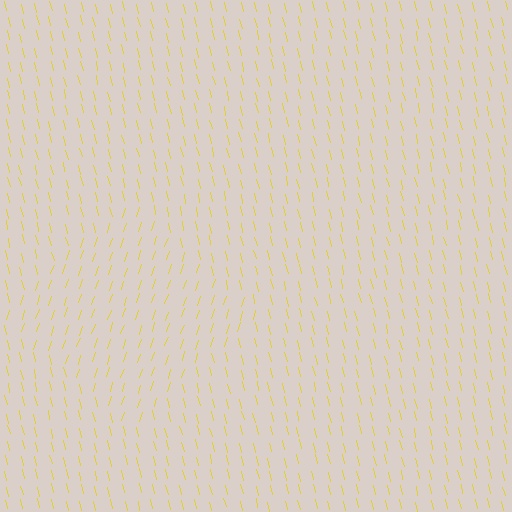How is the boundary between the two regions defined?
The boundary is defined purely by a change in line orientation (approximately 32 degrees difference). All lines are the same color and thickness.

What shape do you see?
I see a diamond.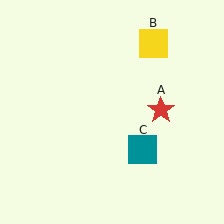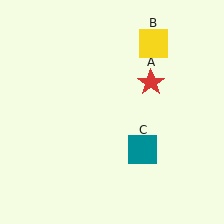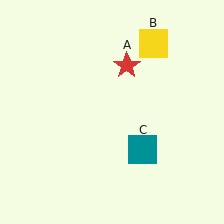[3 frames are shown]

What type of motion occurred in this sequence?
The red star (object A) rotated counterclockwise around the center of the scene.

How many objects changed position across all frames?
1 object changed position: red star (object A).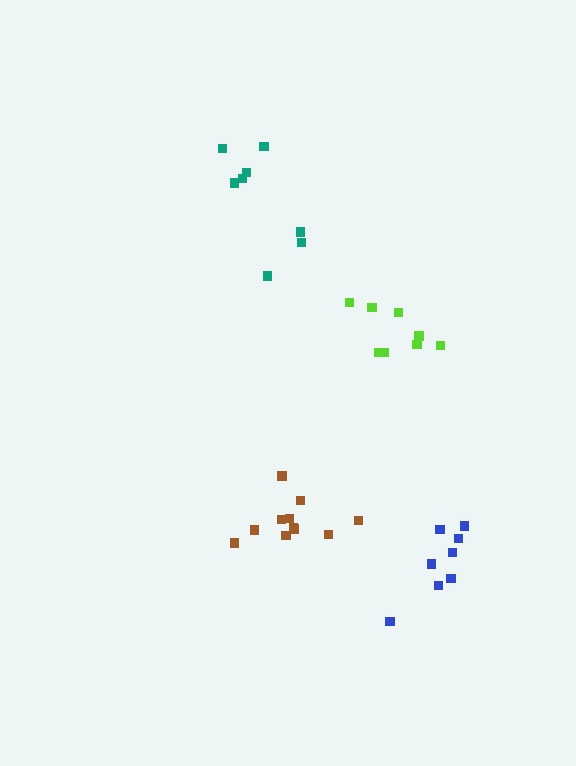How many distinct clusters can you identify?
There are 4 distinct clusters.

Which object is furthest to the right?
The blue cluster is rightmost.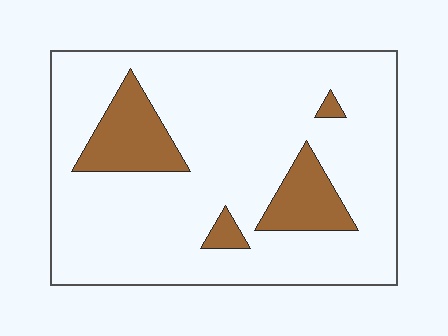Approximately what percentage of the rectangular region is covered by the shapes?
Approximately 15%.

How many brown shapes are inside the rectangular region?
4.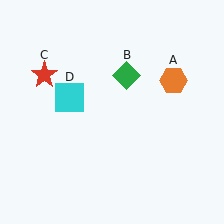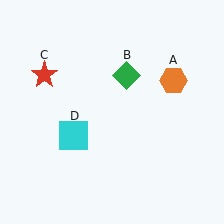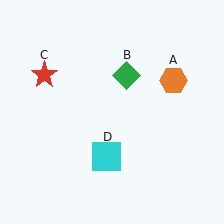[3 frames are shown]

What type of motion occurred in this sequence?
The cyan square (object D) rotated counterclockwise around the center of the scene.